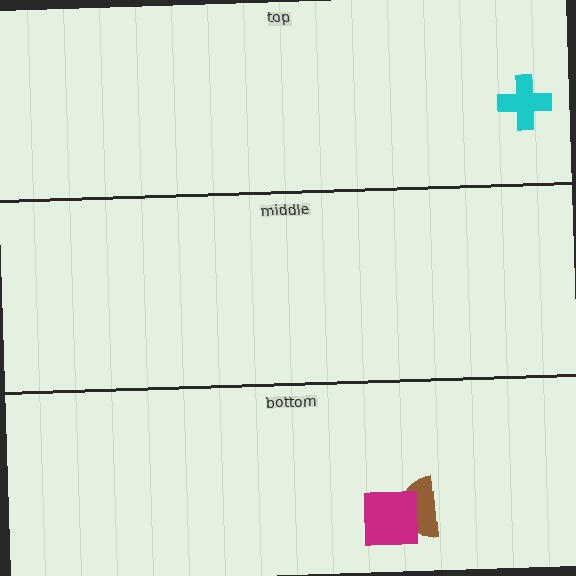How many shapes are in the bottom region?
2.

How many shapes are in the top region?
1.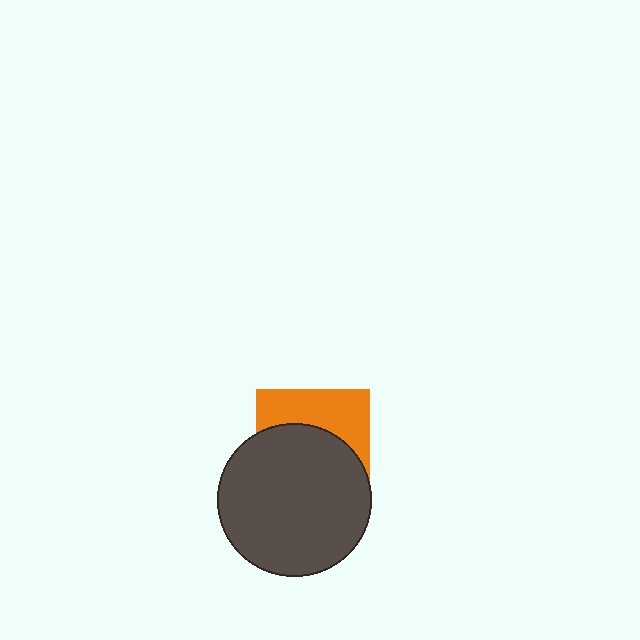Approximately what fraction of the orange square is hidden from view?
Roughly 61% of the orange square is hidden behind the dark gray circle.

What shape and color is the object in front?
The object in front is a dark gray circle.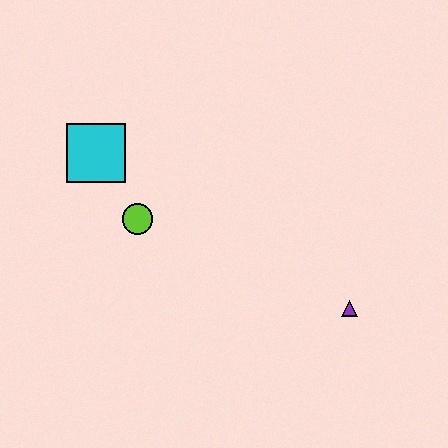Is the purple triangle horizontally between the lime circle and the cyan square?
No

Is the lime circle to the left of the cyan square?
No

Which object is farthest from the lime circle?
The purple triangle is farthest from the lime circle.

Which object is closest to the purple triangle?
The lime circle is closest to the purple triangle.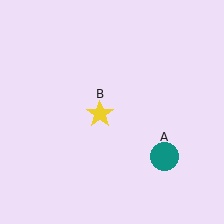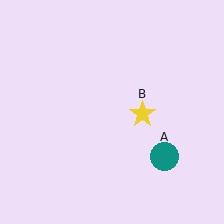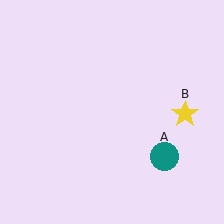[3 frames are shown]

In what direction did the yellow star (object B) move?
The yellow star (object B) moved right.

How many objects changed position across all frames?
1 object changed position: yellow star (object B).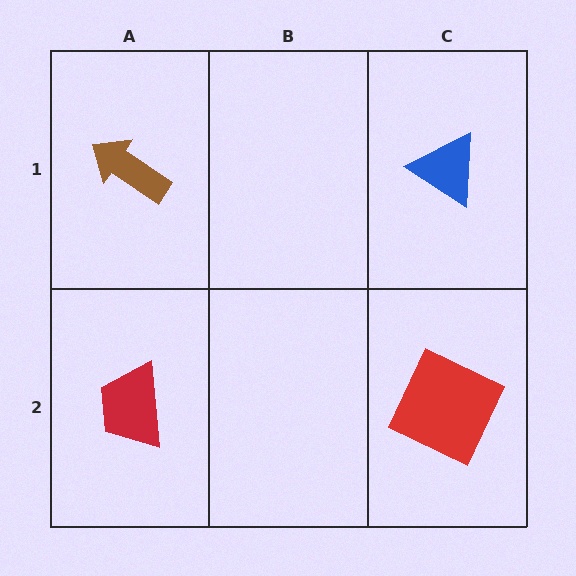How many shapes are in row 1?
2 shapes.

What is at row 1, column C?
A blue triangle.